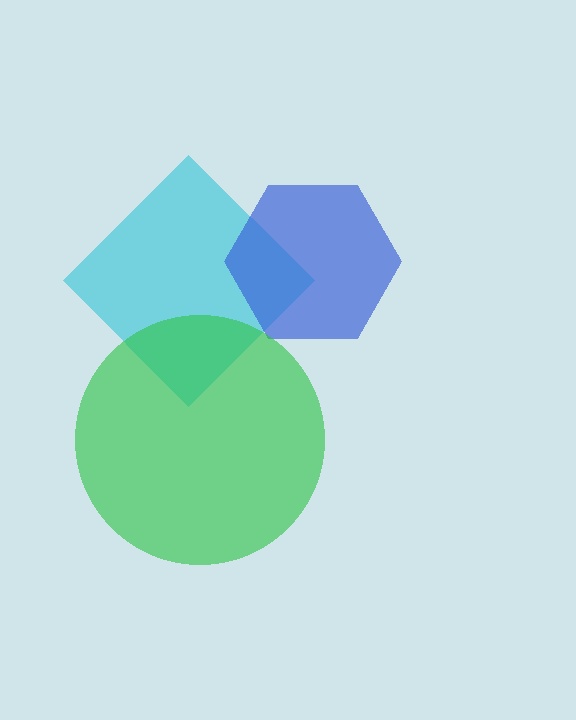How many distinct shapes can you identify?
There are 3 distinct shapes: a cyan diamond, a blue hexagon, a green circle.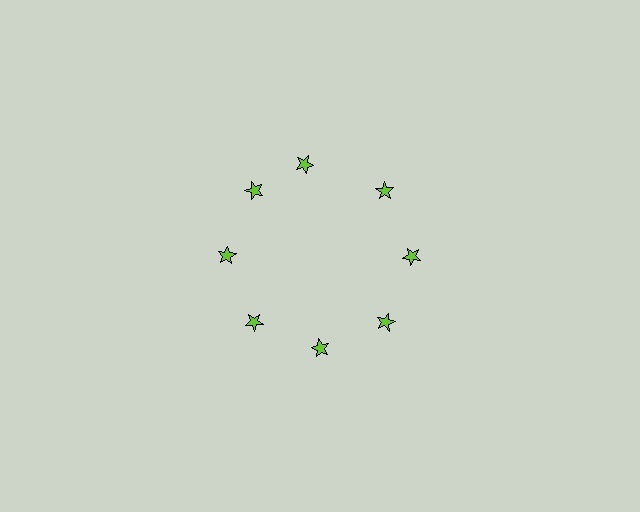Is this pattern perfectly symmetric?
No. The 8 lime stars are arranged in a ring, but one element near the 12 o'clock position is rotated out of alignment along the ring, breaking the 8-fold rotational symmetry.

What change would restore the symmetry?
The symmetry would be restored by rotating it back into even spacing with its neighbors so that all 8 stars sit at equal angles and equal distance from the center.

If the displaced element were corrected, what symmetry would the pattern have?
It would have 8-fold rotational symmetry — the pattern would map onto itself every 45 degrees.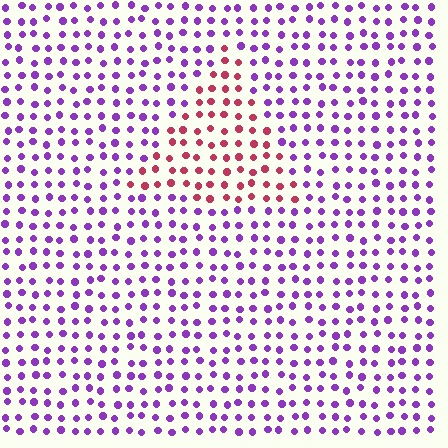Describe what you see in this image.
The image is filled with small purple elements in a uniform arrangement. A triangle-shaped region is visible where the elements are tinted to a slightly different hue, forming a subtle color boundary.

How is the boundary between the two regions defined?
The boundary is defined purely by a slight shift in hue (about 64 degrees). Spacing, size, and orientation are identical on both sides.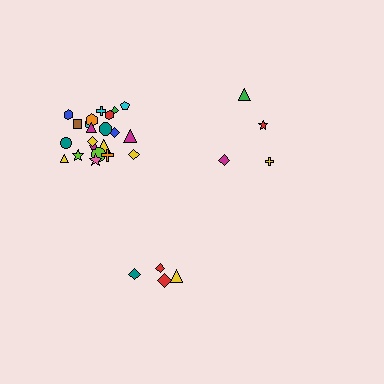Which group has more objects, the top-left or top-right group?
The top-left group.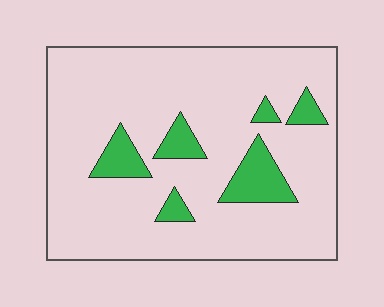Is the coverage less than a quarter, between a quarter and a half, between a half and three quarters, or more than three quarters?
Less than a quarter.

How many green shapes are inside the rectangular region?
6.